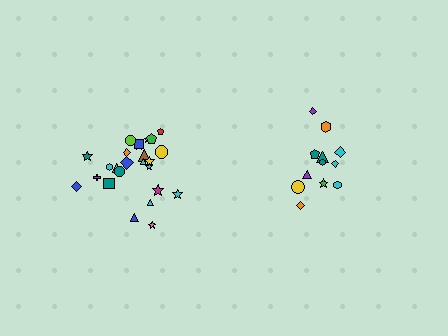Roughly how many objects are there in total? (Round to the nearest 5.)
Roughly 35 objects in total.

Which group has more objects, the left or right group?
The left group.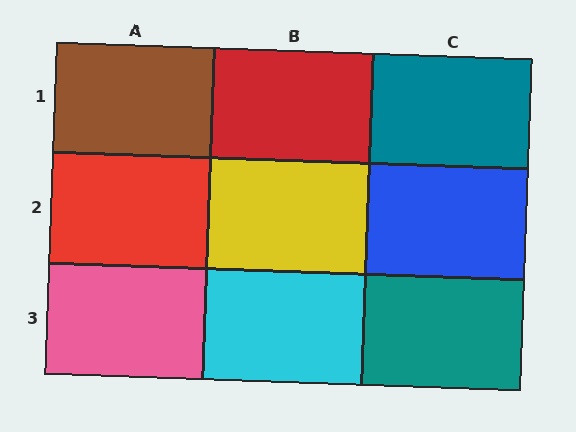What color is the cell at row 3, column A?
Pink.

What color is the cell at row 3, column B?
Cyan.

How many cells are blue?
1 cell is blue.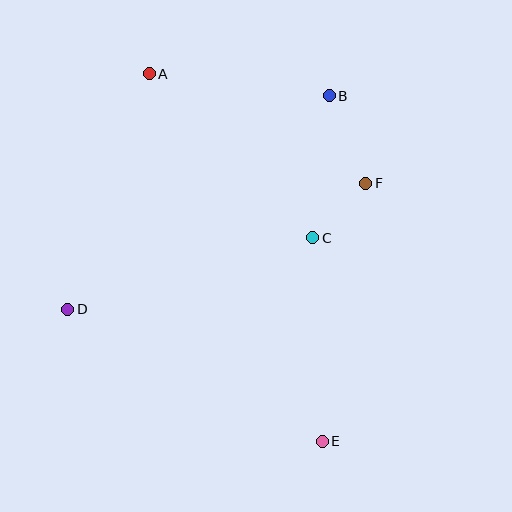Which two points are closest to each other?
Points C and F are closest to each other.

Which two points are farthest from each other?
Points A and E are farthest from each other.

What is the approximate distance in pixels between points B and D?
The distance between B and D is approximately 338 pixels.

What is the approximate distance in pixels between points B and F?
The distance between B and F is approximately 95 pixels.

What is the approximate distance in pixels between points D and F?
The distance between D and F is approximately 324 pixels.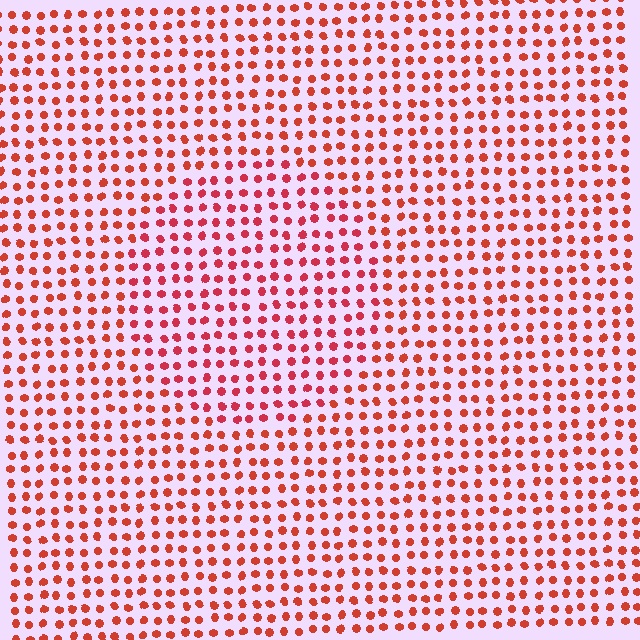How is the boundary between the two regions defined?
The boundary is defined purely by a slight shift in hue (about 16 degrees). Spacing, size, and orientation are identical on both sides.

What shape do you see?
I see a circle.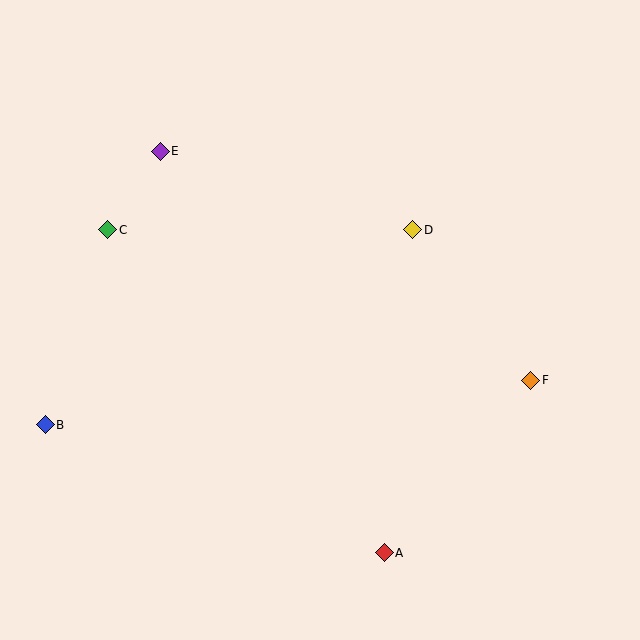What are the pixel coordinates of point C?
Point C is at (108, 230).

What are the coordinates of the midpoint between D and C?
The midpoint between D and C is at (260, 230).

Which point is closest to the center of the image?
Point D at (413, 230) is closest to the center.